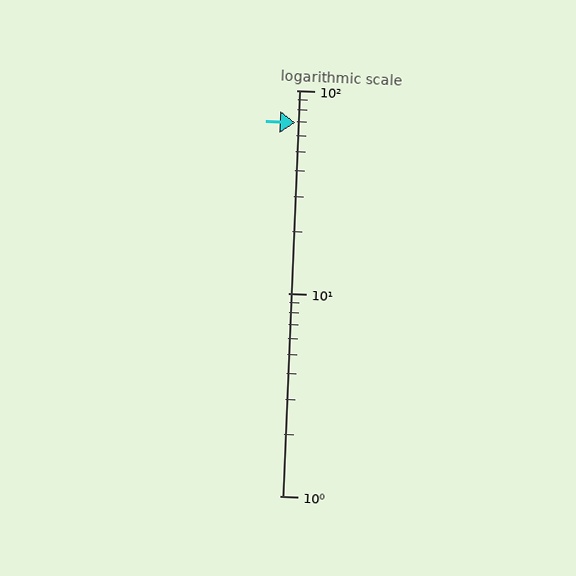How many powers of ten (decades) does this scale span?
The scale spans 2 decades, from 1 to 100.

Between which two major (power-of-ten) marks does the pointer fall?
The pointer is between 10 and 100.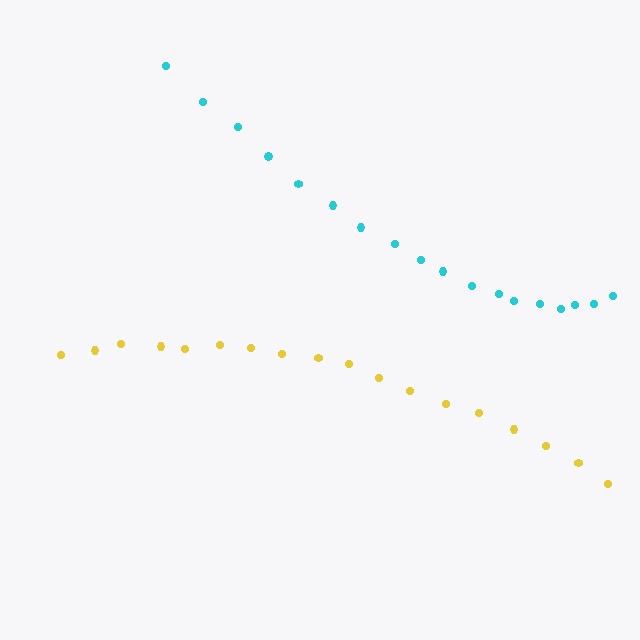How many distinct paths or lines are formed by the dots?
There are 2 distinct paths.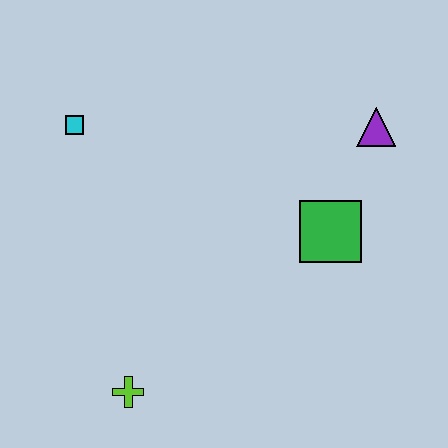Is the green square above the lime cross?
Yes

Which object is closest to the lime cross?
The green square is closest to the lime cross.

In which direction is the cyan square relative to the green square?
The cyan square is to the left of the green square.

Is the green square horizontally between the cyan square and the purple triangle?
Yes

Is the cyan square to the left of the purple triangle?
Yes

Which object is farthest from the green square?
The cyan square is farthest from the green square.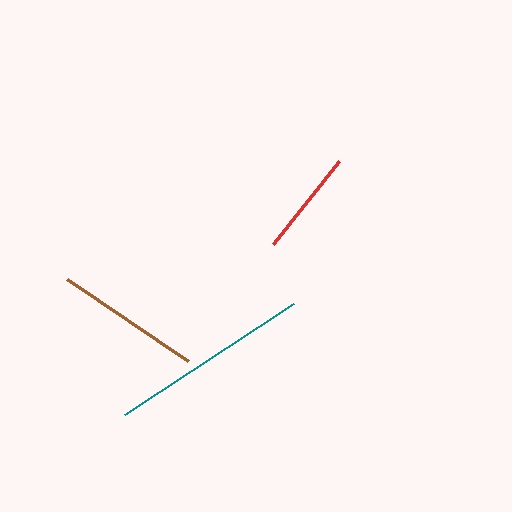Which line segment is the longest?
The teal line is the longest at approximately 202 pixels.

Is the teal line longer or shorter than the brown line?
The teal line is longer than the brown line.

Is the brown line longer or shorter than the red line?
The brown line is longer than the red line.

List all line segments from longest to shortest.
From longest to shortest: teal, brown, red.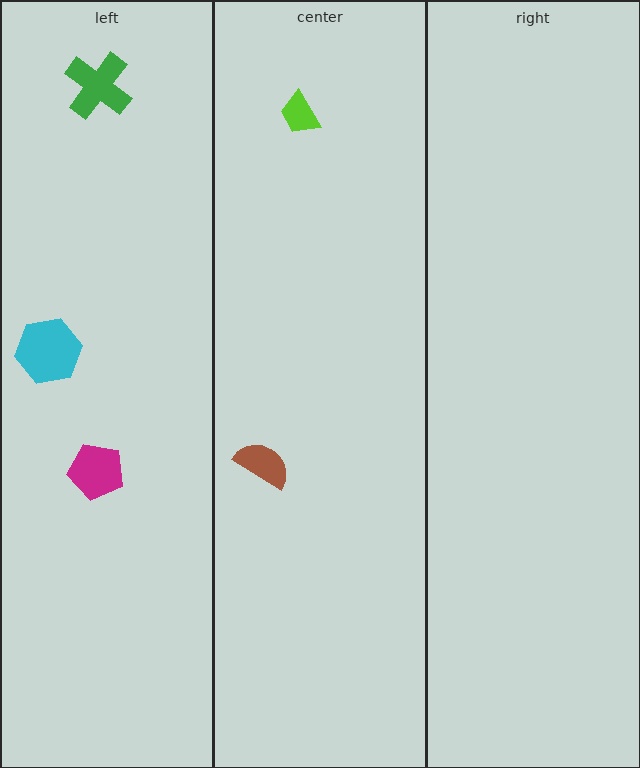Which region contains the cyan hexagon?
The left region.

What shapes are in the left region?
The magenta pentagon, the cyan hexagon, the green cross.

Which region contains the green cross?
The left region.